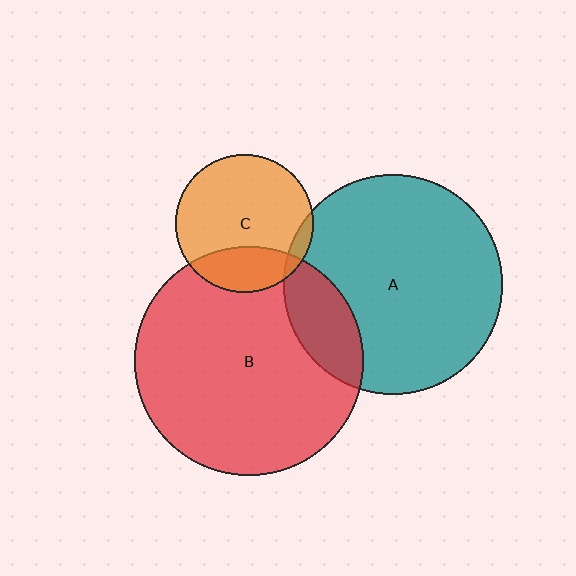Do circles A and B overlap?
Yes.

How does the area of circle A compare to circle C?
Approximately 2.5 times.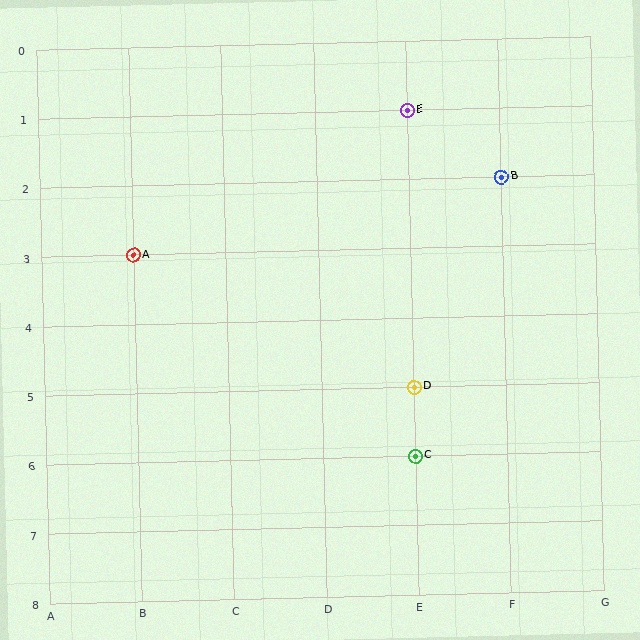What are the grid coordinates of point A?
Point A is at grid coordinates (B, 3).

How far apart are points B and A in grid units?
Points B and A are 4 columns and 1 row apart (about 4.1 grid units diagonally).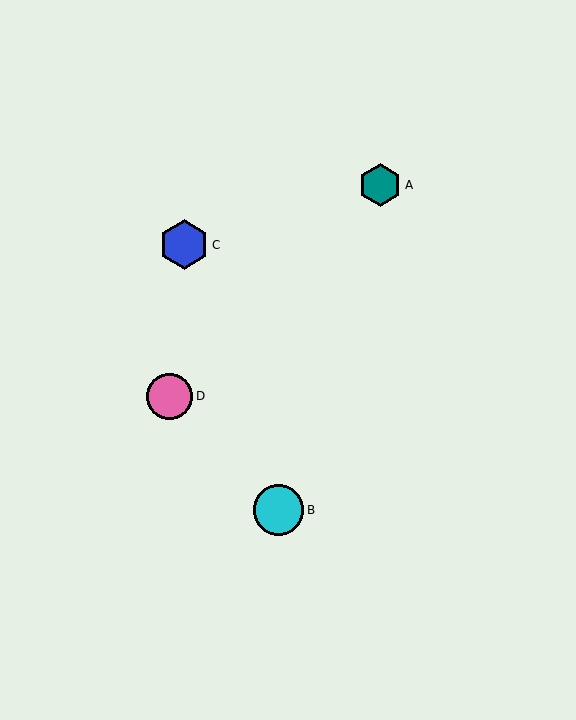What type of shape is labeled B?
Shape B is a cyan circle.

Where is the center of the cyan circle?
The center of the cyan circle is at (279, 510).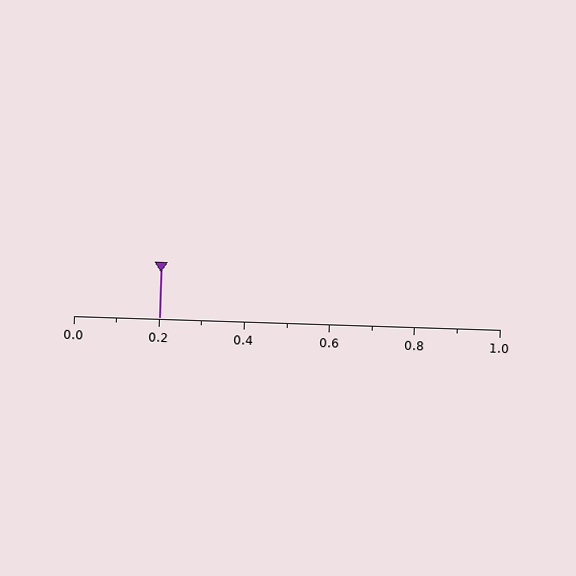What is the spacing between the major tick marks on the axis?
The major ticks are spaced 0.2 apart.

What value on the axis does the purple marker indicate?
The marker indicates approximately 0.2.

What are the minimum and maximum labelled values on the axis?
The axis runs from 0.0 to 1.0.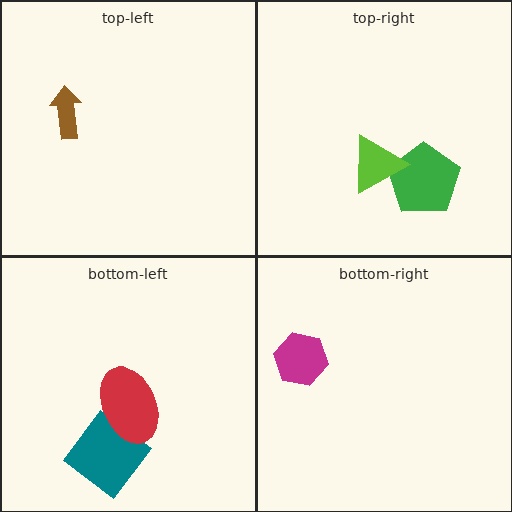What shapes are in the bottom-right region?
The magenta hexagon.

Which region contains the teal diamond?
The bottom-left region.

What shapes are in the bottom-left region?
The teal diamond, the red ellipse.